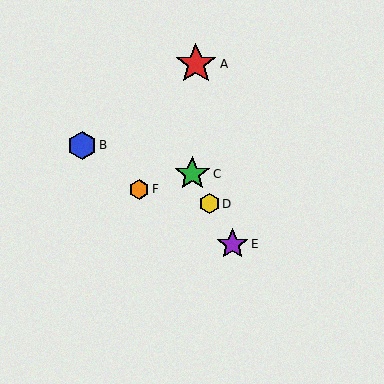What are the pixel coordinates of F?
Object F is at (139, 189).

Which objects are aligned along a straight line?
Objects C, D, E are aligned along a straight line.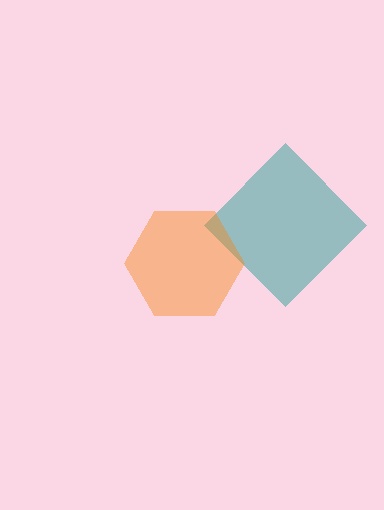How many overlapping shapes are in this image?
There are 2 overlapping shapes in the image.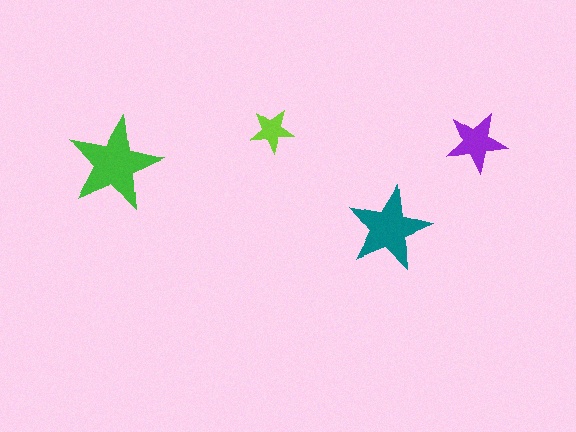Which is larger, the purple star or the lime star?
The purple one.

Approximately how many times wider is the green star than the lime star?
About 2 times wider.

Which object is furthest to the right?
The purple star is rightmost.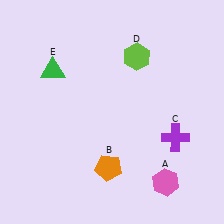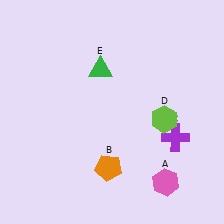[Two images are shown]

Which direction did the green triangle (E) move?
The green triangle (E) moved right.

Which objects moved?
The objects that moved are: the lime hexagon (D), the green triangle (E).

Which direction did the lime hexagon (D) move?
The lime hexagon (D) moved down.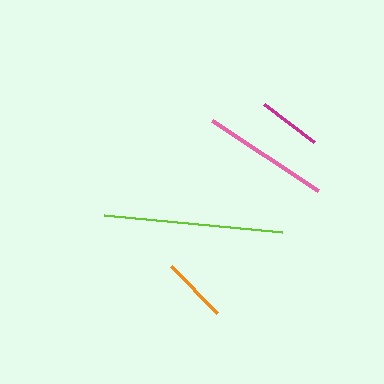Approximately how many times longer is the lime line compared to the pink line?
The lime line is approximately 1.4 times the length of the pink line.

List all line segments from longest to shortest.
From longest to shortest: lime, pink, orange, magenta.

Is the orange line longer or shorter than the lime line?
The lime line is longer than the orange line.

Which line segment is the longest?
The lime line is the longest at approximately 179 pixels.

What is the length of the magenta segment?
The magenta segment is approximately 63 pixels long.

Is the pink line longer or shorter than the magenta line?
The pink line is longer than the magenta line.